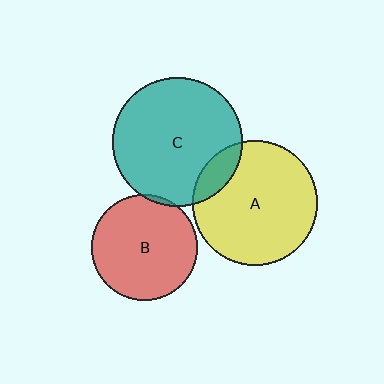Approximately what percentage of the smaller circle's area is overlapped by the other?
Approximately 15%.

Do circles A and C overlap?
Yes.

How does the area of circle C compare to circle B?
Approximately 1.5 times.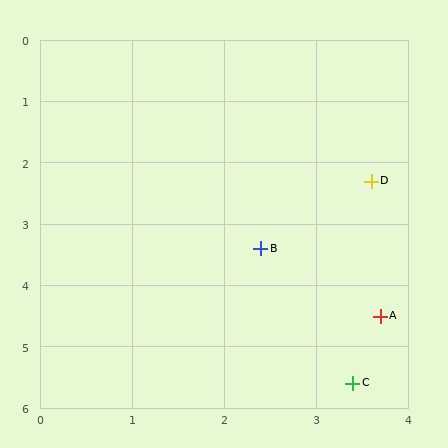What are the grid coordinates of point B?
Point B is at approximately (2.4, 3.4).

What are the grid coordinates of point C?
Point C is at approximately (3.4, 5.6).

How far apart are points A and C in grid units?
Points A and C are about 1.1 grid units apart.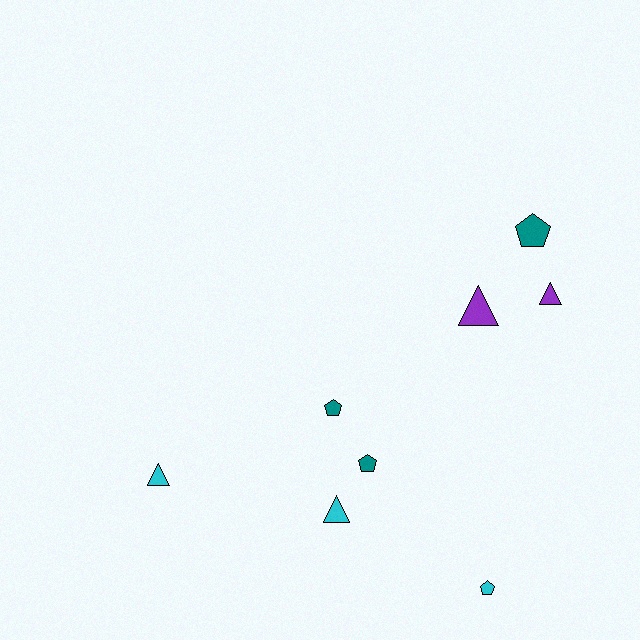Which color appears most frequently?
Cyan, with 3 objects.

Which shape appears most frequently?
Pentagon, with 4 objects.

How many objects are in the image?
There are 8 objects.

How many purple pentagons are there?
There are no purple pentagons.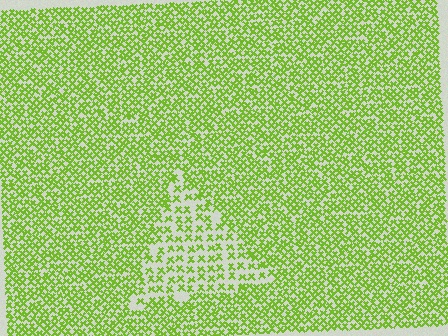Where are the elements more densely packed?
The elements are more densely packed outside the triangle boundary.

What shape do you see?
I see a triangle.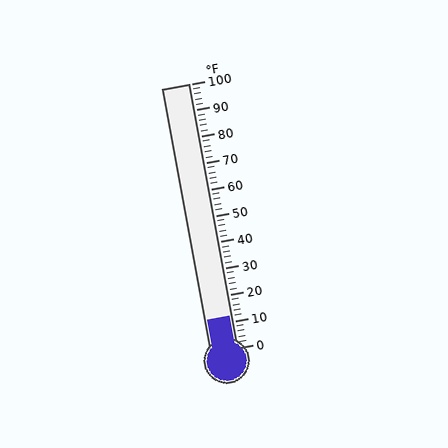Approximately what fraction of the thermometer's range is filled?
The thermometer is filled to approximately 10% of its range.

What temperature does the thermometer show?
The thermometer shows approximately 12°F.